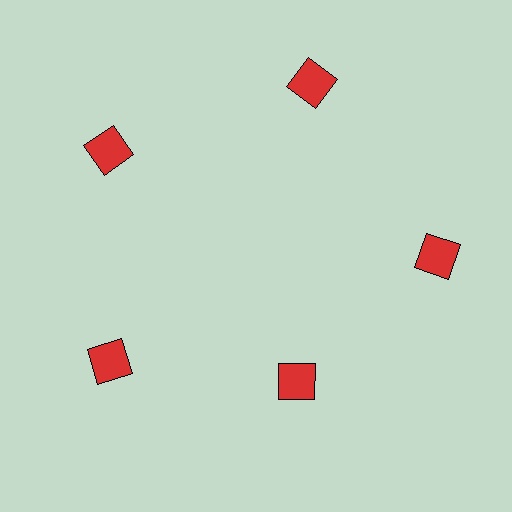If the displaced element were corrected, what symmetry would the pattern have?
It would have 5-fold rotational symmetry — the pattern would map onto itself every 72 degrees.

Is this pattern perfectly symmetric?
No. The 5 red squares are arranged in a ring, but one element near the 5 o'clock position is pulled inward toward the center, breaking the 5-fold rotational symmetry.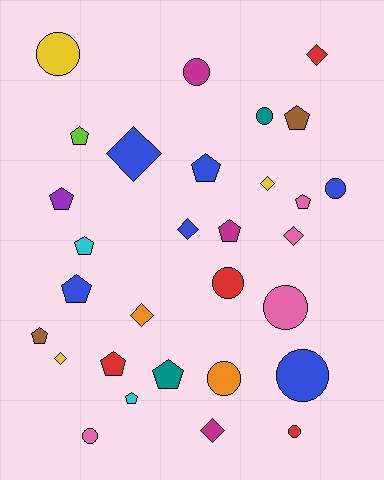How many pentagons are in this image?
There are 12 pentagons.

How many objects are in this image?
There are 30 objects.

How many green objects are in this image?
There are no green objects.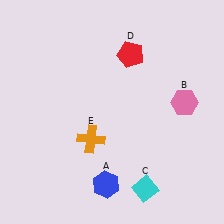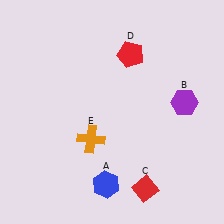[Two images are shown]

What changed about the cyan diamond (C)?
In Image 1, C is cyan. In Image 2, it changed to red.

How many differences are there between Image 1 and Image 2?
There are 2 differences between the two images.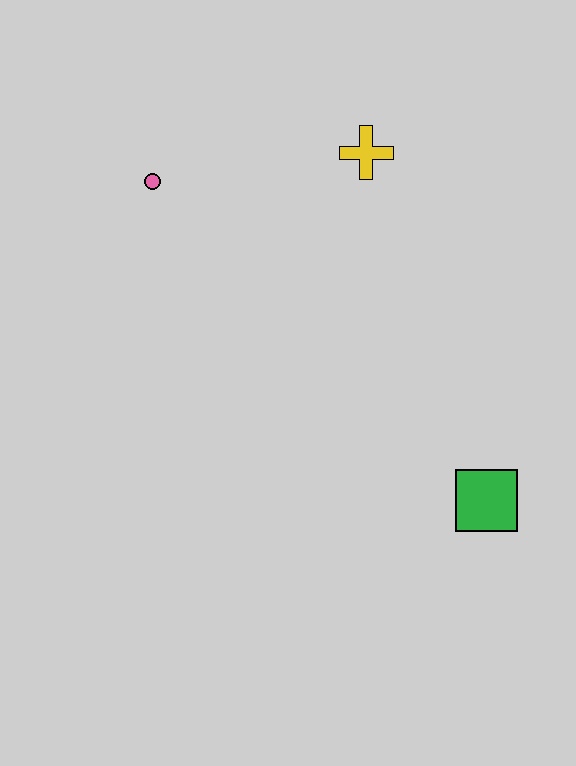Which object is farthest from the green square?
The pink circle is farthest from the green square.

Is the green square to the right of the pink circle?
Yes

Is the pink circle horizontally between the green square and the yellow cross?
No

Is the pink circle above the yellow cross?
No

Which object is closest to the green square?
The yellow cross is closest to the green square.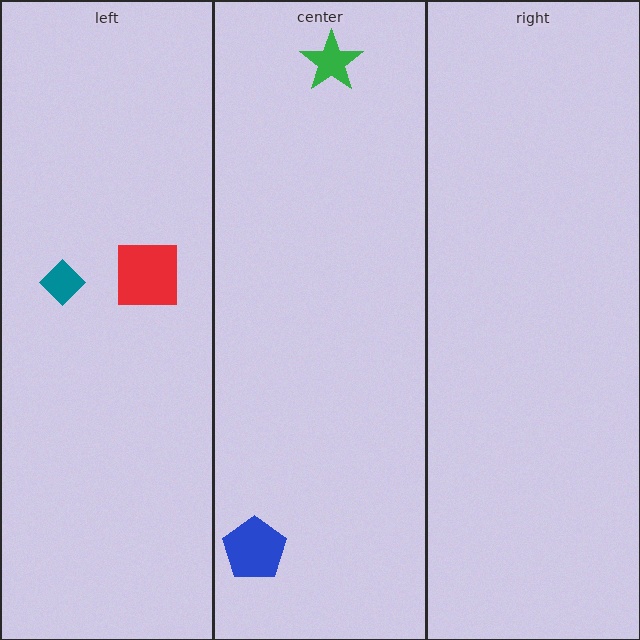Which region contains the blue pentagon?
The center region.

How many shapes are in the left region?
2.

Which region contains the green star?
The center region.